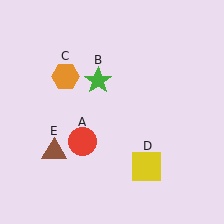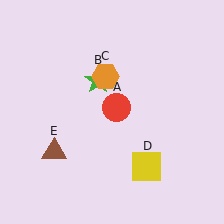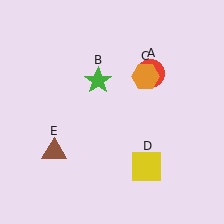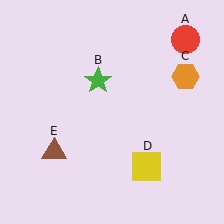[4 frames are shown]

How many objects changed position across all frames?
2 objects changed position: red circle (object A), orange hexagon (object C).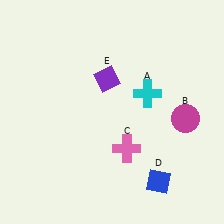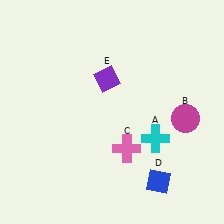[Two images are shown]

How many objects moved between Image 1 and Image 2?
1 object moved between the two images.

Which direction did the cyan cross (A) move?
The cyan cross (A) moved down.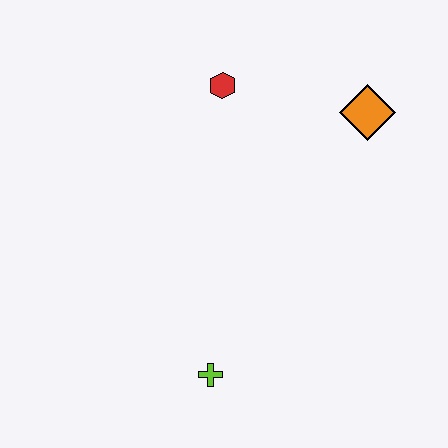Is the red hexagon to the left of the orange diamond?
Yes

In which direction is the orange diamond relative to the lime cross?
The orange diamond is above the lime cross.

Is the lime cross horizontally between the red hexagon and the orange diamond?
No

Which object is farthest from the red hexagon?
The lime cross is farthest from the red hexagon.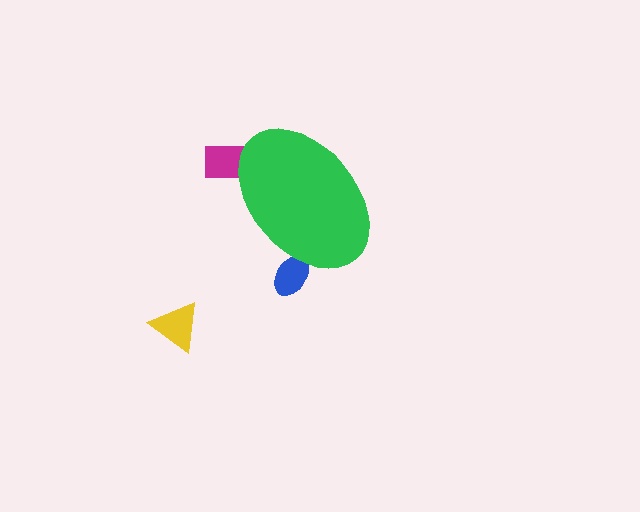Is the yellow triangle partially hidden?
No, the yellow triangle is fully visible.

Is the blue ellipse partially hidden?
Yes, the blue ellipse is partially hidden behind the green ellipse.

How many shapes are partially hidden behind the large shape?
2 shapes are partially hidden.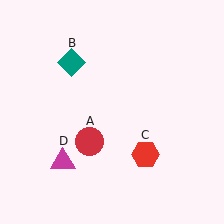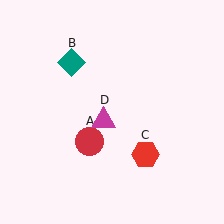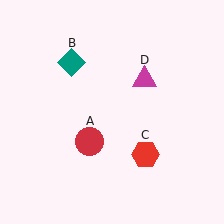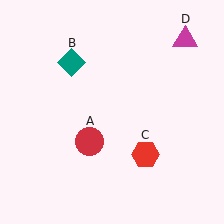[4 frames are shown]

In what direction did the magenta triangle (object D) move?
The magenta triangle (object D) moved up and to the right.